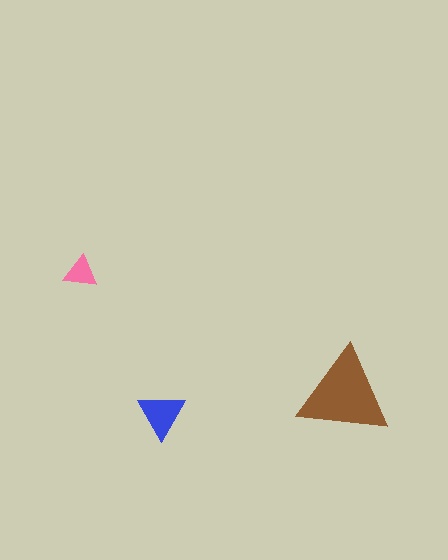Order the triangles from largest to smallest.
the brown one, the blue one, the pink one.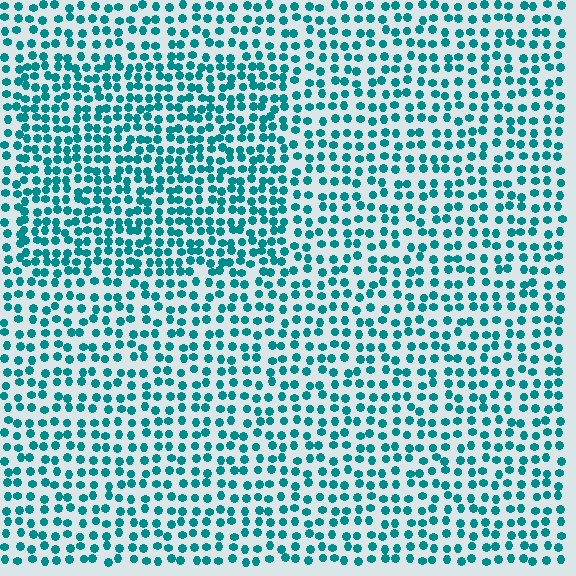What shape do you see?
I see a rectangle.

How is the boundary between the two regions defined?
The boundary is defined by a change in element density (approximately 1.5x ratio). All elements are the same color, size, and shape.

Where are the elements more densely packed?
The elements are more densely packed inside the rectangle boundary.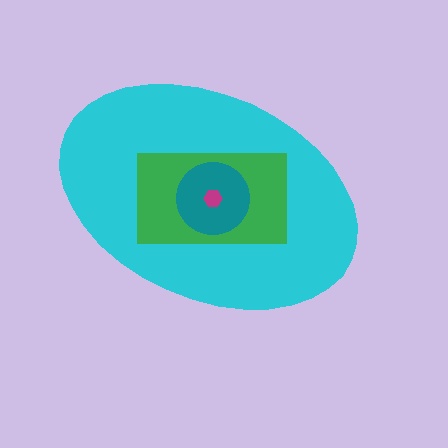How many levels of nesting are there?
4.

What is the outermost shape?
The cyan ellipse.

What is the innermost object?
The magenta hexagon.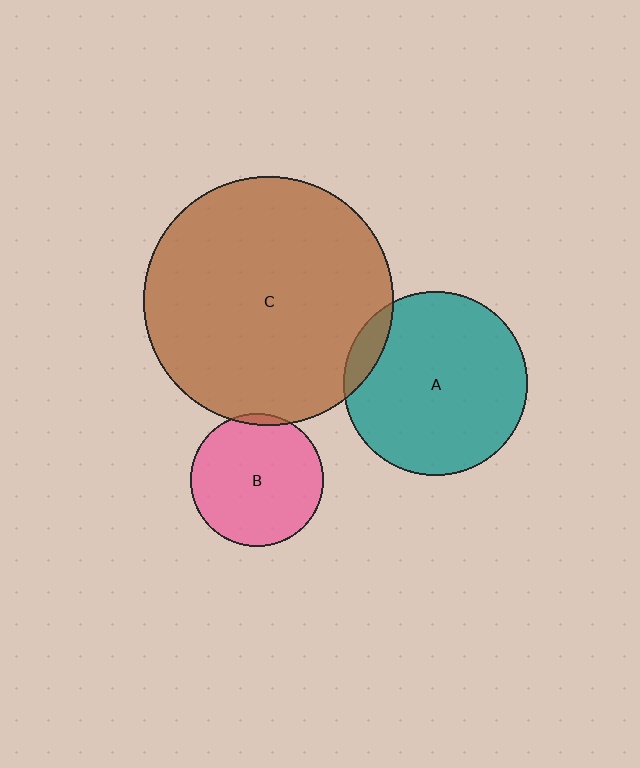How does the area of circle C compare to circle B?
Approximately 3.5 times.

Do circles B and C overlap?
Yes.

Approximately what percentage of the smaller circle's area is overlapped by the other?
Approximately 5%.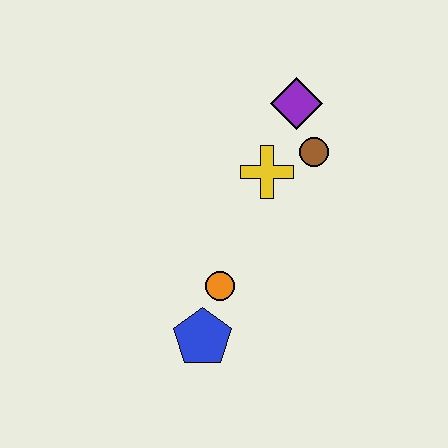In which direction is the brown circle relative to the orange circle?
The brown circle is above the orange circle.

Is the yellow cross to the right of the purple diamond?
No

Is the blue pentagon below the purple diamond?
Yes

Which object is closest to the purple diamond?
The brown circle is closest to the purple diamond.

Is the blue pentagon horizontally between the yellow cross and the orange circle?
No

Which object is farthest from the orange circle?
The purple diamond is farthest from the orange circle.